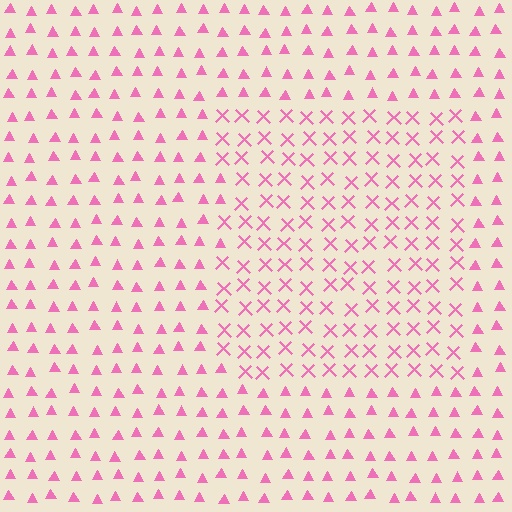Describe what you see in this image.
The image is filled with small pink elements arranged in a uniform grid. A rectangle-shaped region contains X marks, while the surrounding area contains triangles. The boundary is defined purely by the change in element shape.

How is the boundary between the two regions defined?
The boundary is defined by a change in element shape: X marks inside vs. triangles outside. All elements share the same color and spacing.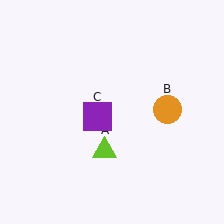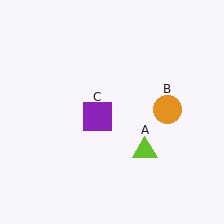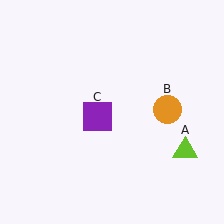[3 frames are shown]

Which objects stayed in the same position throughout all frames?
Orange circle (object B) and purple square (object C) remained stationary.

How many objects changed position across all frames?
1 object changed position: lime triangle (object A).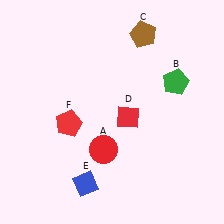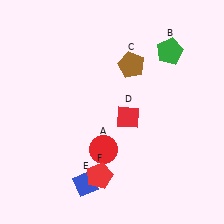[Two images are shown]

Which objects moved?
The objects that moved are: the green pentagon (B), the brown pentagon (C), the red pentagon (F).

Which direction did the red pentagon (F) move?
The red pentagon (F) moved down.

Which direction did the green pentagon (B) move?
The green pentagon (B) moved up.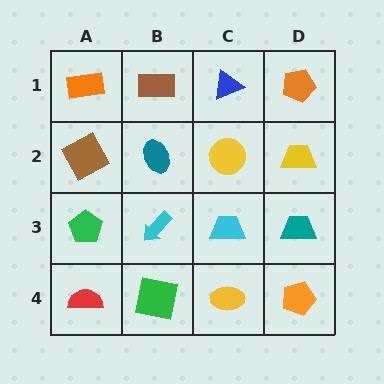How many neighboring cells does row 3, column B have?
4.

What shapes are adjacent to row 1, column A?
A brown square (row 2, column A), a brown rectangle (row 1, column B).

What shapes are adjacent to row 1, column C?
A yellow circle (row 2, column C), a brown rectangle (row 1, column B), an orange pentagon (row 1, column D).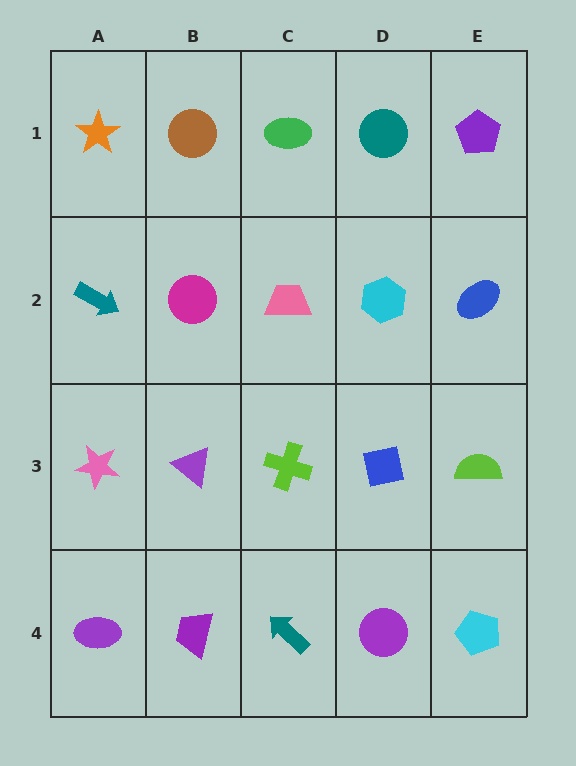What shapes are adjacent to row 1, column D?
A cyan hexagon (row 2, column D), a green ellipse (row 1, column C), a purple pentagon (row 1, column E).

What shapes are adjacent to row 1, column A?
A teal arrow (row 2, column A), a brown circle (row 1, column B).